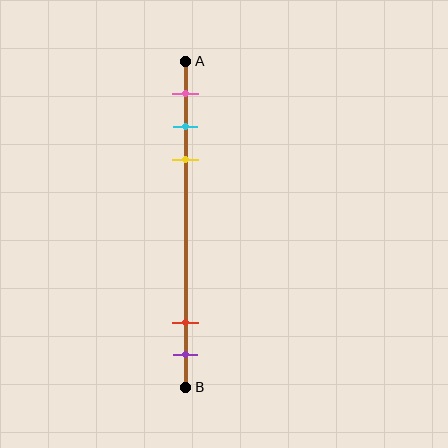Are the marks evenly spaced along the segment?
No, the marks are not evenly spaced.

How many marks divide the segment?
There are 5 marks dividing the segment.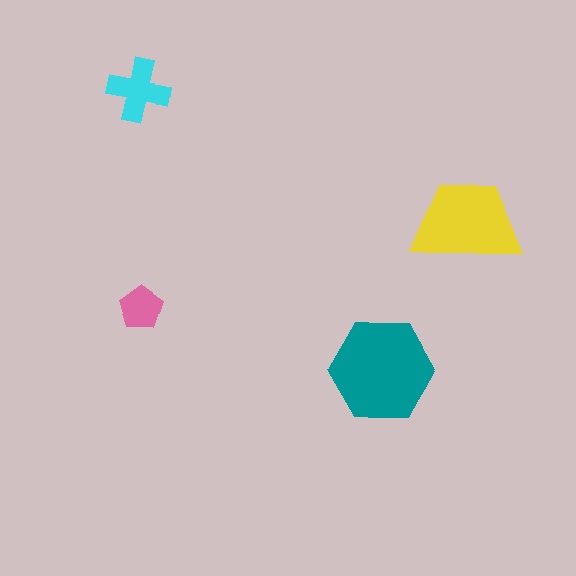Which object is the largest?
The teal hexagon.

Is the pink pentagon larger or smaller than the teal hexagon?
Smaller.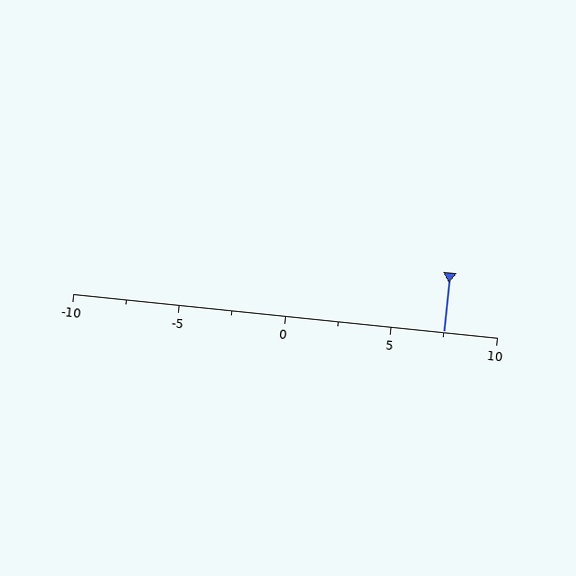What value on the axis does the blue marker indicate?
The marker indicates approximately 7.5.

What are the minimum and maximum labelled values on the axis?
The axis runs from -10 to 10.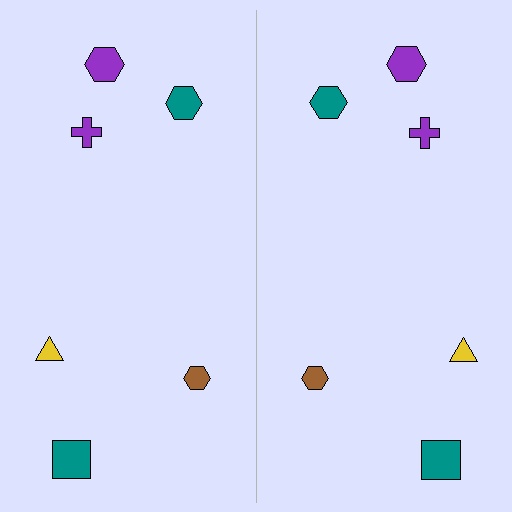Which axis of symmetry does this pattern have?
The pattern has a vertical axis of symmetry running through the center of the image.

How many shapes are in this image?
There are 12 shapes in this image.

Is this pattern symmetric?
Yes, this pattern has bilateral (reflection) symmetry.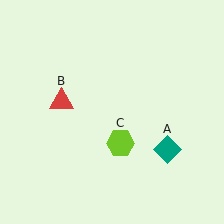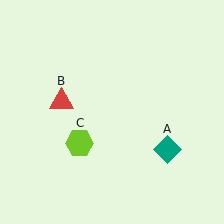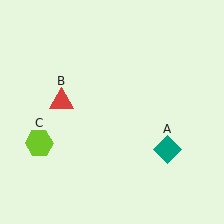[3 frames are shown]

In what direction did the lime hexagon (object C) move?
The lime hexagon (object C) moved left.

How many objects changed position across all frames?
1 object changed position: lime hexagon (object C).